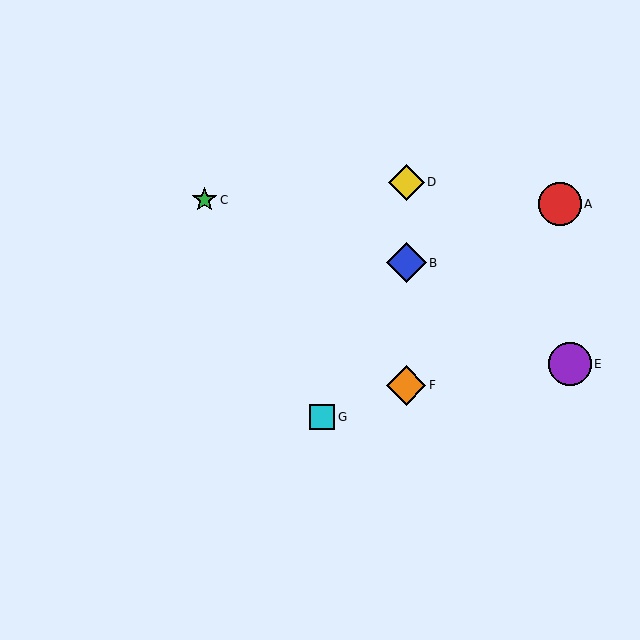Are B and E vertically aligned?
No, B is at x≈406 and E is at x≈570.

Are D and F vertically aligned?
Yes, both are at x≈406.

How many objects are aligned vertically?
3 objects (B, D, F) are aligned vertically.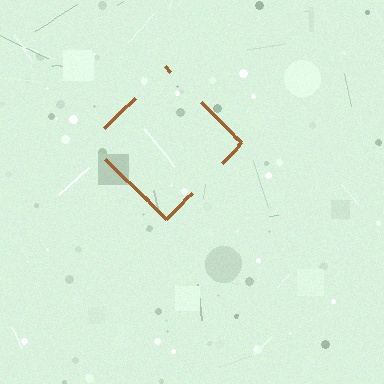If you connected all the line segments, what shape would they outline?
They would outline a diamond.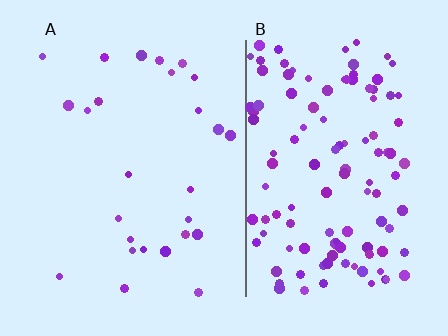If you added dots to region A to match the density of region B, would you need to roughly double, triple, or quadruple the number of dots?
Approximately quadruple.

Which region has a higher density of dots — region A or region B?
B (the right).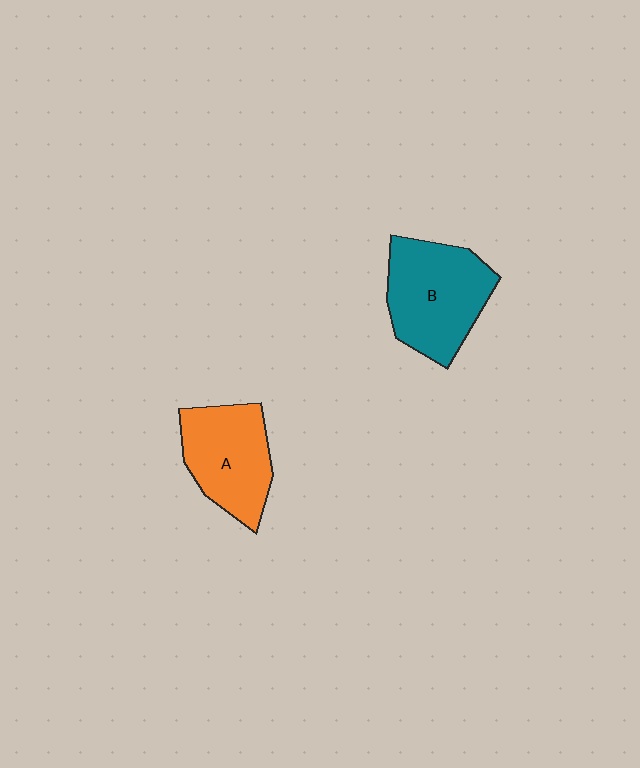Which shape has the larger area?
Shape B (teal).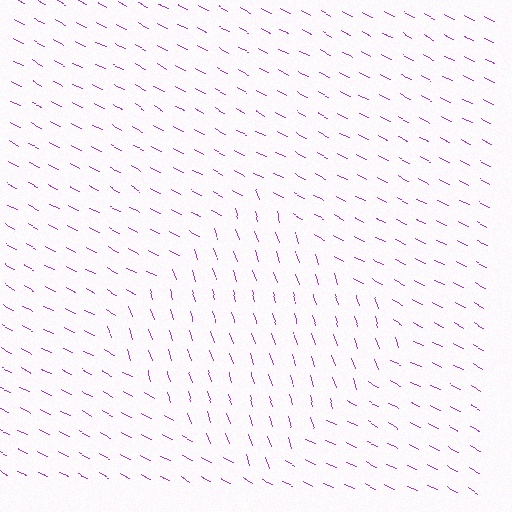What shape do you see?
I see a diamond.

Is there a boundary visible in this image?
Yes, there is a texture boundary formed by a change in line orientation.